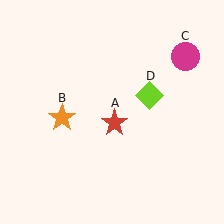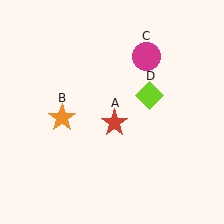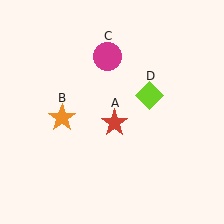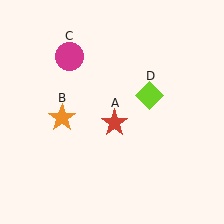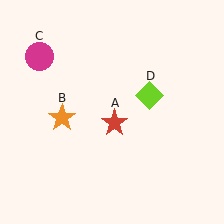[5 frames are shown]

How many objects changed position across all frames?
1 object changed position: magenta circle (object C).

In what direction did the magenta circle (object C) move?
The magenta circle (object C) moved left.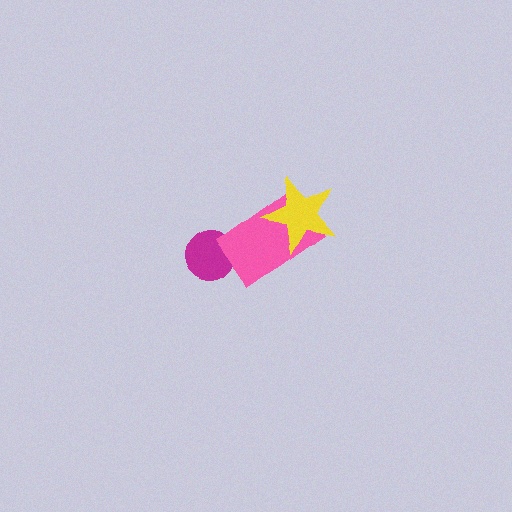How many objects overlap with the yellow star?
1 object overlaps with the yellow star.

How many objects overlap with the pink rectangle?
2 objects overlap with the pink rectangle.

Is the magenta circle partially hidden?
Yes, it is partially covered by another shape.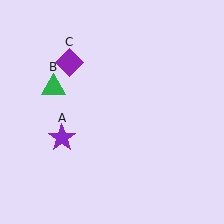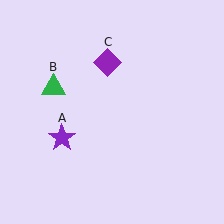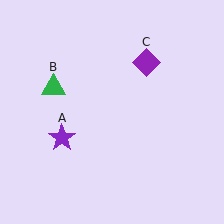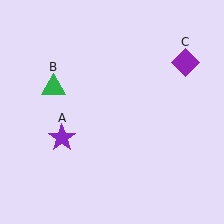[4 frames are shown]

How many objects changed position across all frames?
1 object changed position: purple diamond (object C).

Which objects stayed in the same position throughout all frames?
Purple star (object A) and green triangle (object B) remained stationary.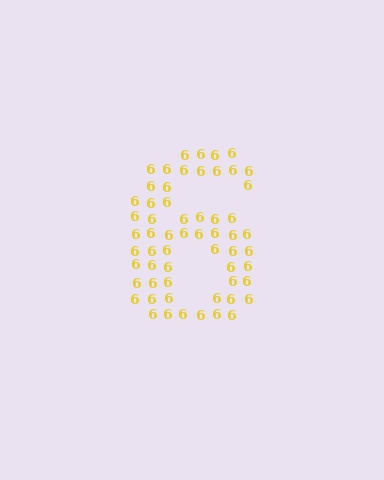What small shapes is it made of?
It is made of small digit 6's.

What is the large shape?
The large shape is the digit 6.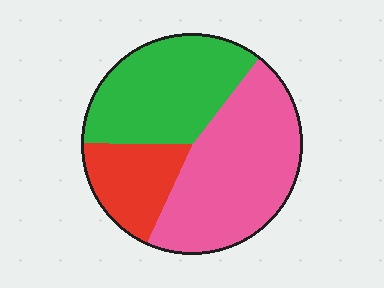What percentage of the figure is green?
Green covers 36% of the figure.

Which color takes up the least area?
Red, at roughly 20%.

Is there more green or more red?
Green.